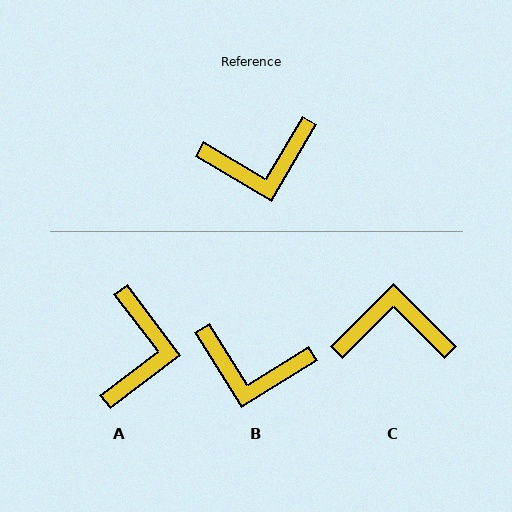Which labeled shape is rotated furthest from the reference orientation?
C, about 166 degrees away.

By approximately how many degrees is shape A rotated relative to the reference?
Approximately 68 degrees counter-clockwise.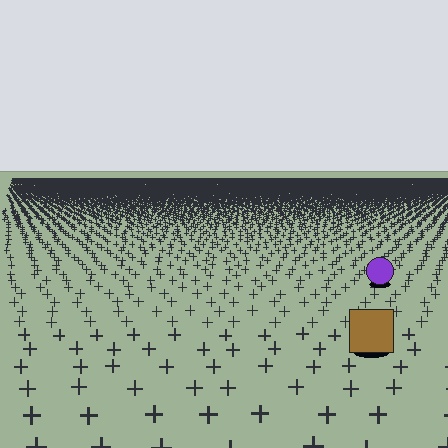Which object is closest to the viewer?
The brown square is closest. The texture marks near it are larger and more spread out.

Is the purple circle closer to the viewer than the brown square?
No. The brown square is closer — you can tell from the texture gradient: the ground texture is coarser near it.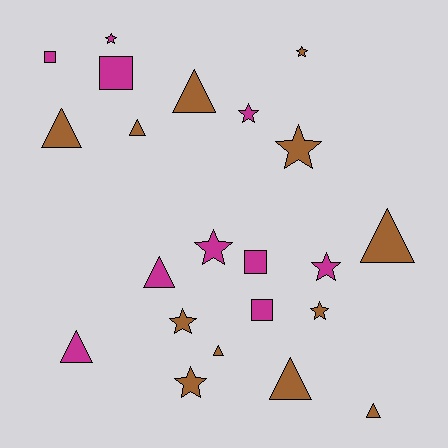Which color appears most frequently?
Brown, with 12 objects.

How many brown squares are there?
There are no brown squares.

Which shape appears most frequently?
Triangle, with 9 objects.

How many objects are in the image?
There are 22 objects.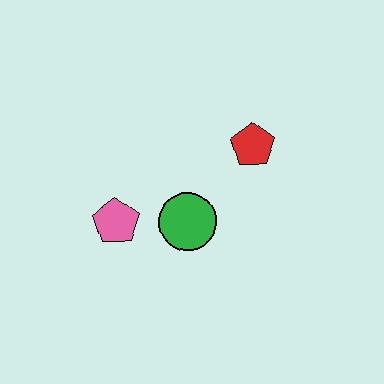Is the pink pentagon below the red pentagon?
Yes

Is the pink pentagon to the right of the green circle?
No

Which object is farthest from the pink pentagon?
The red pentagon is farthest from the pink pentagon.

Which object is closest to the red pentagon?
The green circle is closest to the red pentagon.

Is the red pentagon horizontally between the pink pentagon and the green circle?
No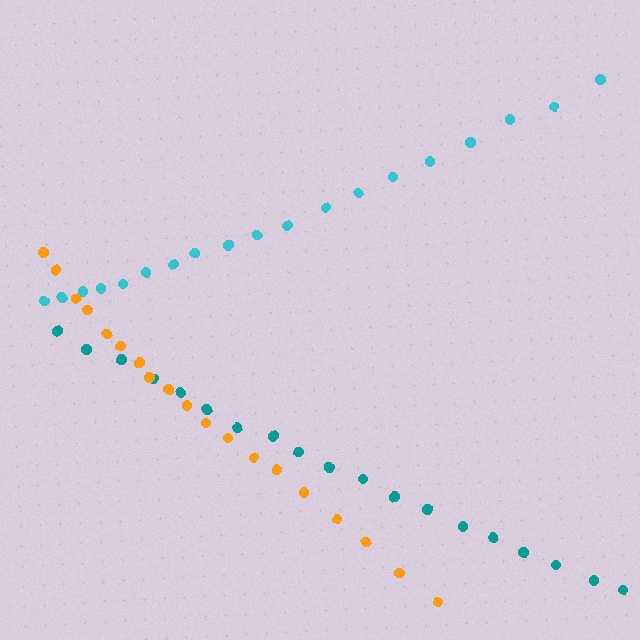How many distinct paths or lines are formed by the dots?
There are 3 distinct paths.